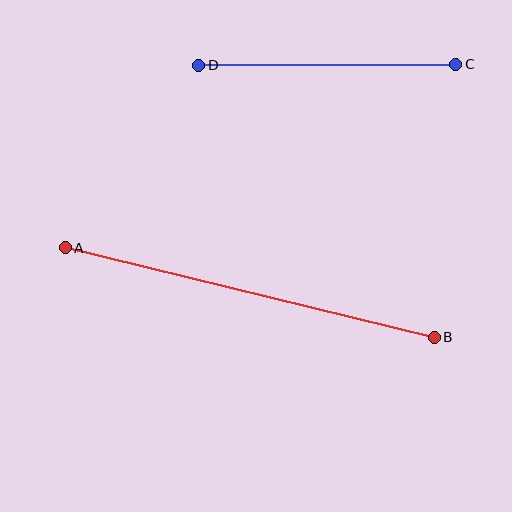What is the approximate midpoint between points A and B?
The midpoint is at approximately (250, 293) pixels.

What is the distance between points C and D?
The distance is approximately 257 pixels.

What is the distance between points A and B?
The distance is approximately 380 pixels.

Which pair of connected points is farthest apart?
Points A and B are farthest apart.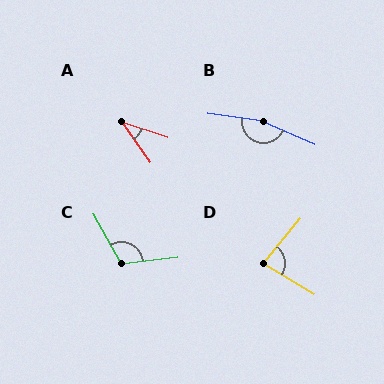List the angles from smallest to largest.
A (37°), D (81°), C (112°), B (164°).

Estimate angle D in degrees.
Approximately 81 degrees.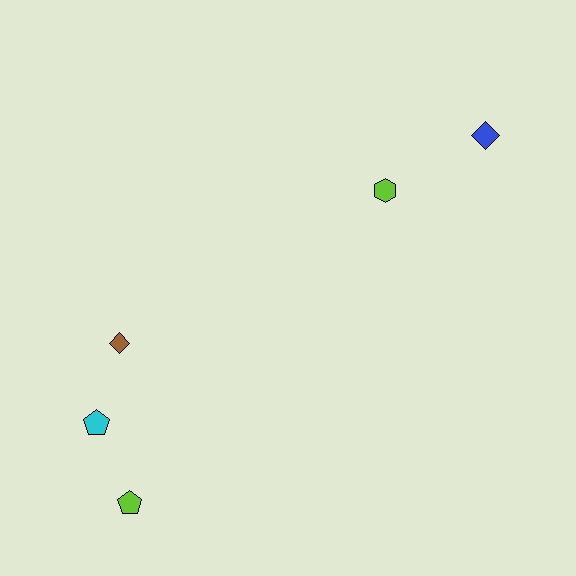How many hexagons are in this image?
There is 1 hexagon.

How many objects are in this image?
There are 5 objects.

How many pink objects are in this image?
There are no pink objects.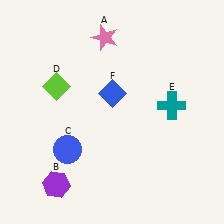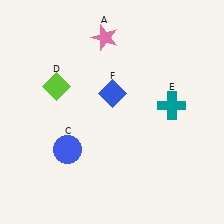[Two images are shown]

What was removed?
The purple hexagon (B) was removed in Image 2.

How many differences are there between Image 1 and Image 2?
There is 1 difference between the two images.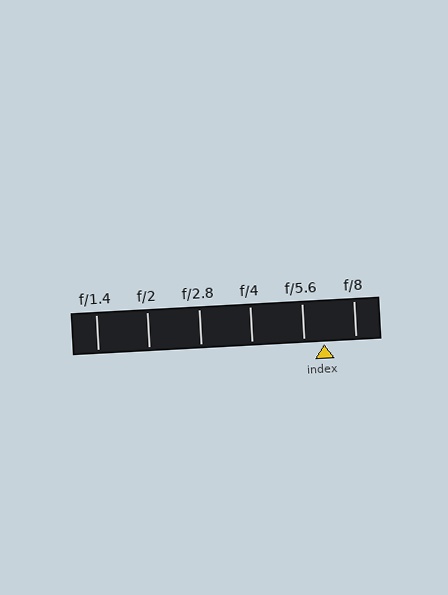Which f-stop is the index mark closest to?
The index mark is closest to f/5.6.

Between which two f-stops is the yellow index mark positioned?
The index mark is between f/5.6 and f/8.